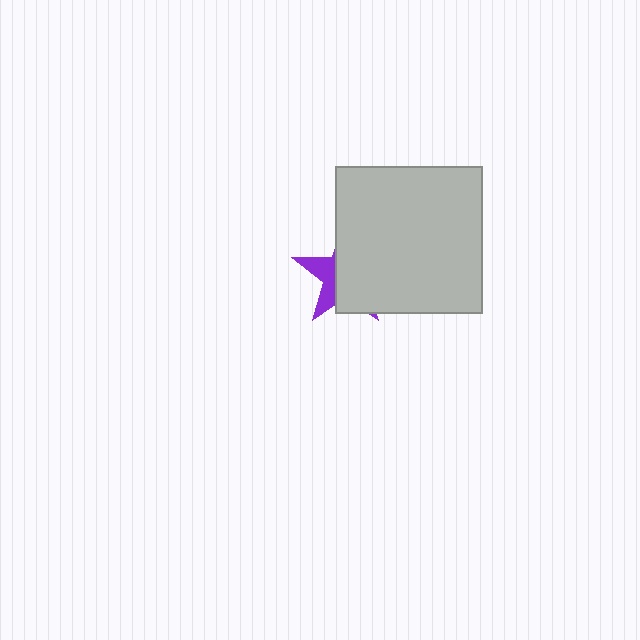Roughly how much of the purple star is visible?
A small part of it is visible (roughly 33%).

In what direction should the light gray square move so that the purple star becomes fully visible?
The light gray square should move right. That is the shortest direction to clear the overlap and leave the purple star fully visible.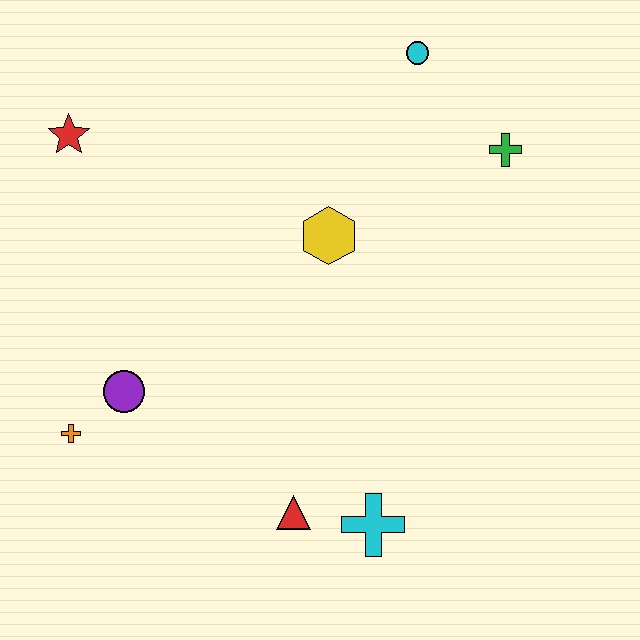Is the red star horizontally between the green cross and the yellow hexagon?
No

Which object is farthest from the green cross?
The orange cross is farthest from the green cross.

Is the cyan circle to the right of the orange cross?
Yes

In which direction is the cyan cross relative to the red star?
The cyan cross is below the red star.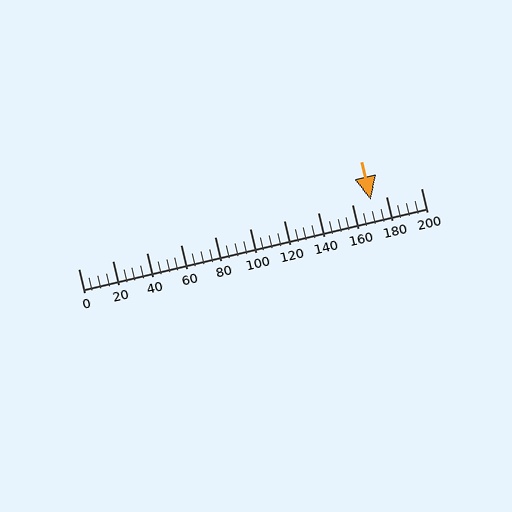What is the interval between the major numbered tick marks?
The major tick marks are spaced 20 units apart.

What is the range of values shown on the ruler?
The ruler shows values from 0 to 200.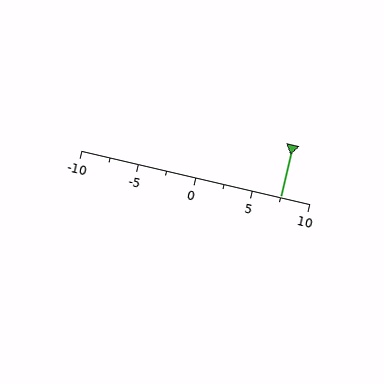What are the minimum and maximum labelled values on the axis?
The axis runs from -10 to 10.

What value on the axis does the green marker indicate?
The marker indicates approximately 7.5.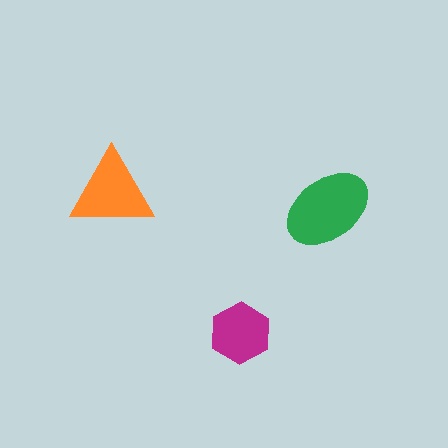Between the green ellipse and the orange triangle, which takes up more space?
The green ellipse.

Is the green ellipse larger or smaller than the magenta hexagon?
Larger.